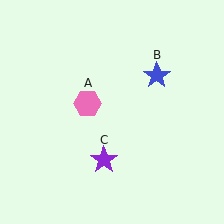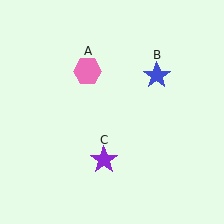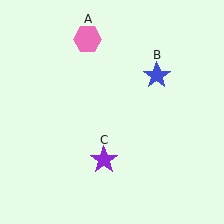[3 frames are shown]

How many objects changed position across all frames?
1 object changed position: pink hexagon (object A).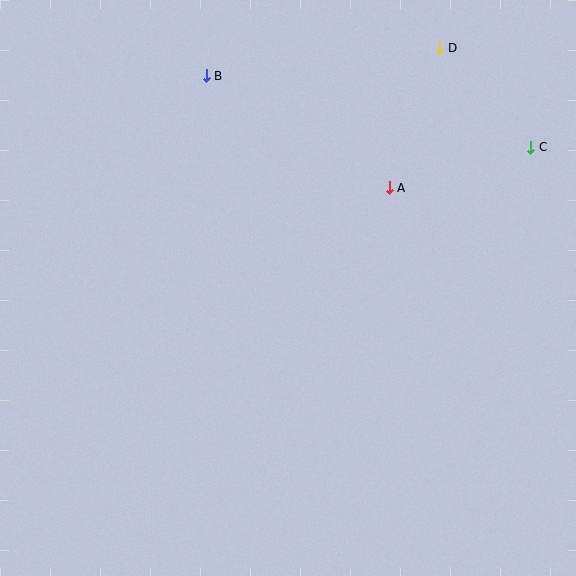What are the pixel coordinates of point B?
Point B is at (206, 76).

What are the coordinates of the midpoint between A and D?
The midpoint between A and D is at (415, 118).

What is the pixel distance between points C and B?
The distance between C and B is 332 pixels.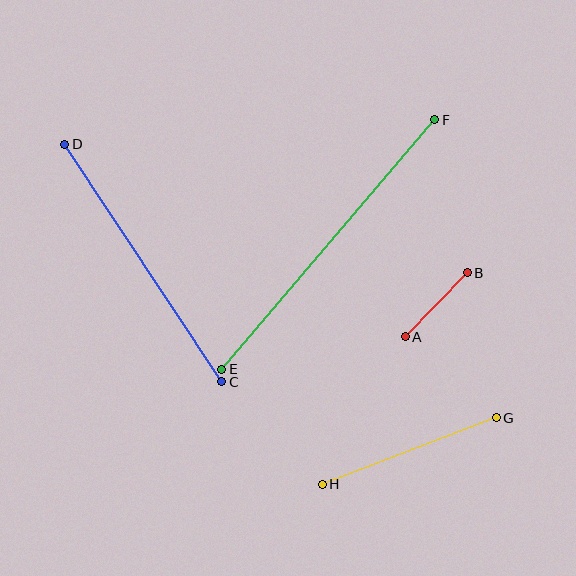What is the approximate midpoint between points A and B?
The midpoint is at approximately (436, 305) pixels.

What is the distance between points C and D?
The distance is approximately 285 pixels.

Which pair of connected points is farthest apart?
Points E and F are farthest apart.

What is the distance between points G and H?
The distance is approximately 186 pixels.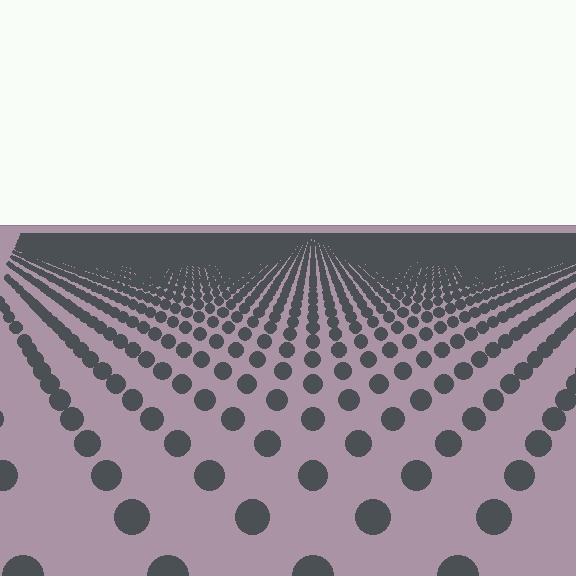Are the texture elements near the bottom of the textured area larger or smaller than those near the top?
Larger. Near the bottom, elements are closer to the viewer and appear at a bigger on-screen size.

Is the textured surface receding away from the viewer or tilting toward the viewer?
The surface is receding away from the viewer. Texture elements get smaller and denser toward the top.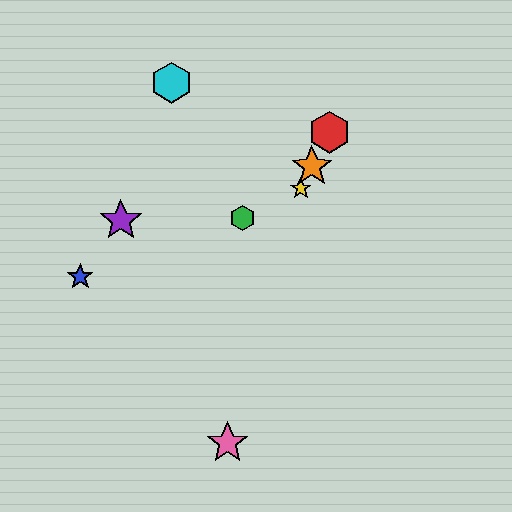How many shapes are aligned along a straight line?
3 shapes (the red hexagon, the yellow star, the orange star) are aligned along a straight line.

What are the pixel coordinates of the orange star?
The orange star is at (312, 166).